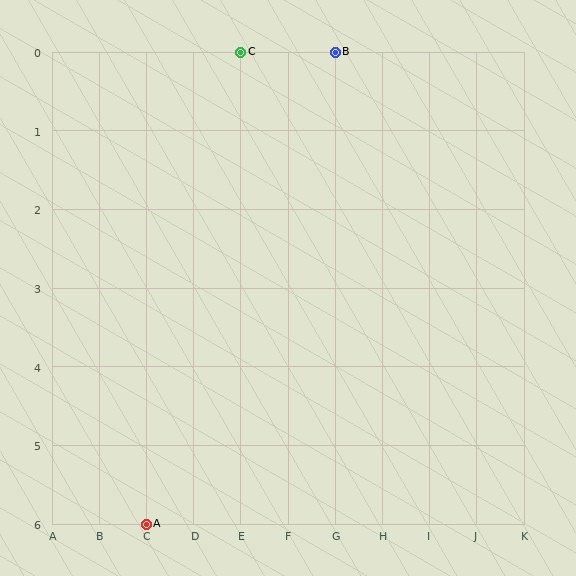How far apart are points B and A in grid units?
Points B and A are 4 columns and 6 rows apart (about 7.2 grid units diagonally).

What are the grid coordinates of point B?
Point B is at grid coordinates (G, 0).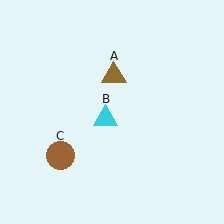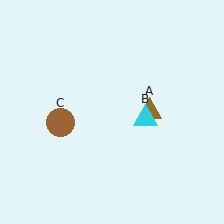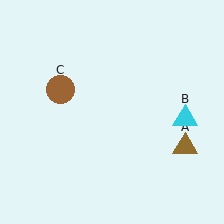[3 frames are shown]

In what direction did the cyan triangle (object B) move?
The cyan triangle (object B) moved right.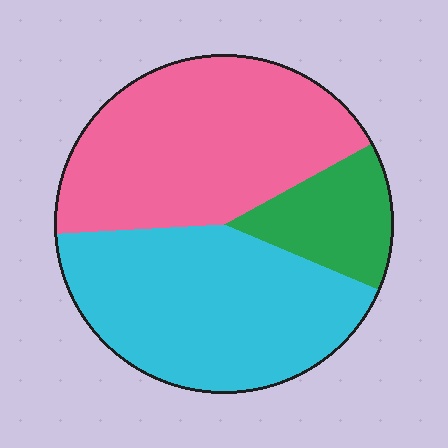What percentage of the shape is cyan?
Cyan takes up between a third and a half of the shape.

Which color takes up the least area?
Green, at roughly 15%.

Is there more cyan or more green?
Cyan.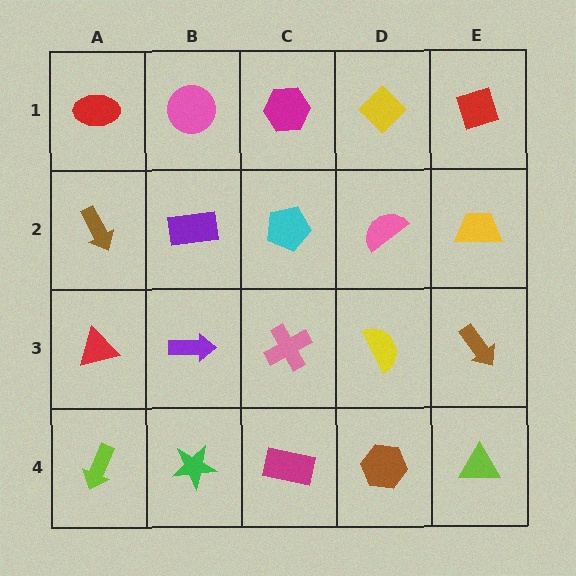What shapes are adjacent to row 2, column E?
A red diamond (row 1, column E), a brown arrow (row 3, column E), a pink semicircle (row 2, column D).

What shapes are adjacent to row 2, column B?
A pink circle (row 1, column B), a purple arrow (row 3, column B), a brown arrow (row 2, column A), a cyan pentagon (row 2, column C).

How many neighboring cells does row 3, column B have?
4.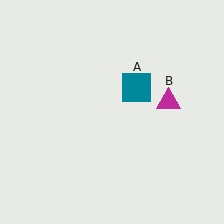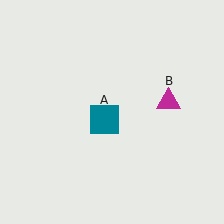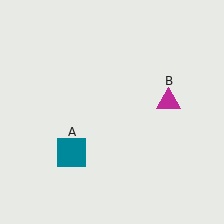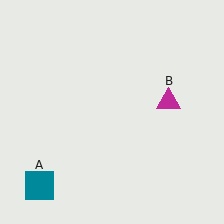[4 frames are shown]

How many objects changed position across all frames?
1 object changed position: teal square (object A).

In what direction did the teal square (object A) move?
The teal square (object A) moved down and to the left.